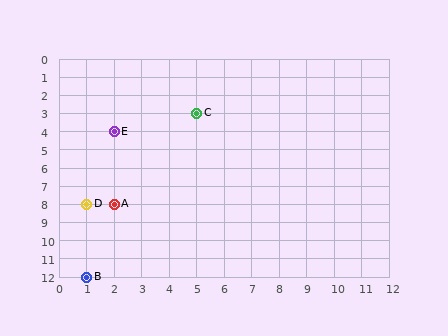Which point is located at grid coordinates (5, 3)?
Point C is at (5, 3).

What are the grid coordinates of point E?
Point E is at grid coordinates (2, 4).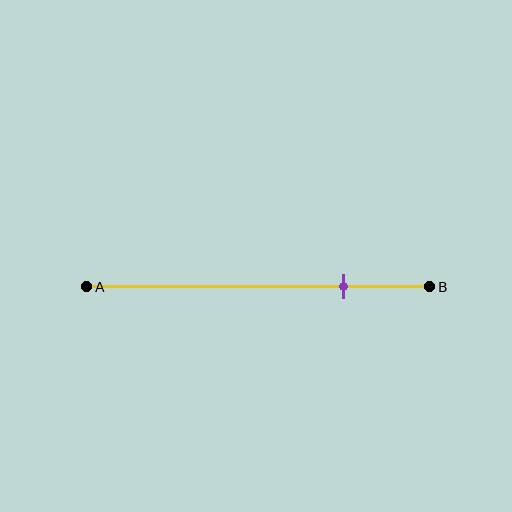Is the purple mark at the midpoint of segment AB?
No, the mark is at about 75% from A, not at the 50% midpoint.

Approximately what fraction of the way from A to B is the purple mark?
The purple mark is approximately 75% of the way from A to B.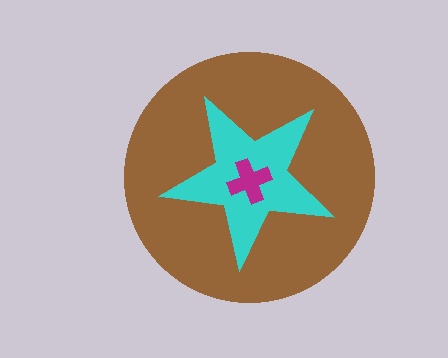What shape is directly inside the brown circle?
The cyan star.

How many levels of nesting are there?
3.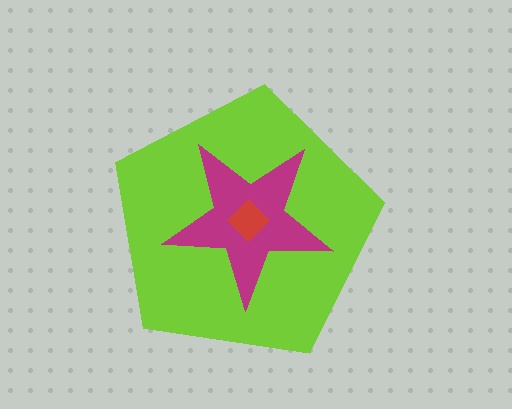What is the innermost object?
The red diamond.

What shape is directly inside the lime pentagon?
The magenta star.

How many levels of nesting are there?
3.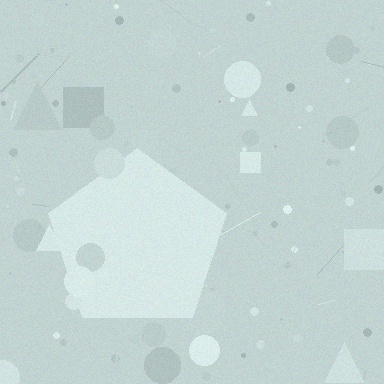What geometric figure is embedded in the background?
A pentagon is embedded in the background.